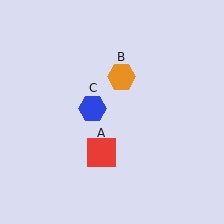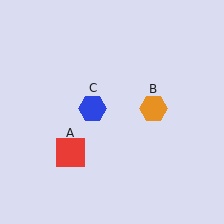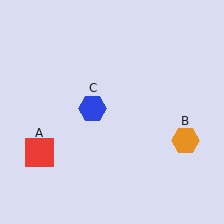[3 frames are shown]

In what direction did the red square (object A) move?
The red square (object A) moved left.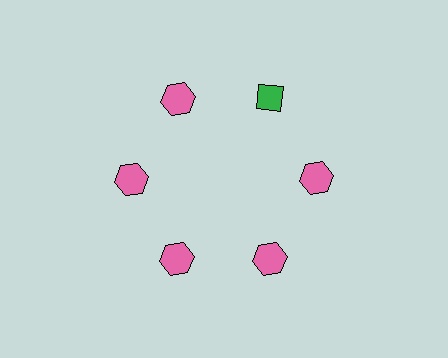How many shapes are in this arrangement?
There are 6 shapes arranged in a ring pattern.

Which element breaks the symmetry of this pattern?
The green diamond at roughly the 1 o'clock position breaks the symmetry. All other shapes are pink hexagons.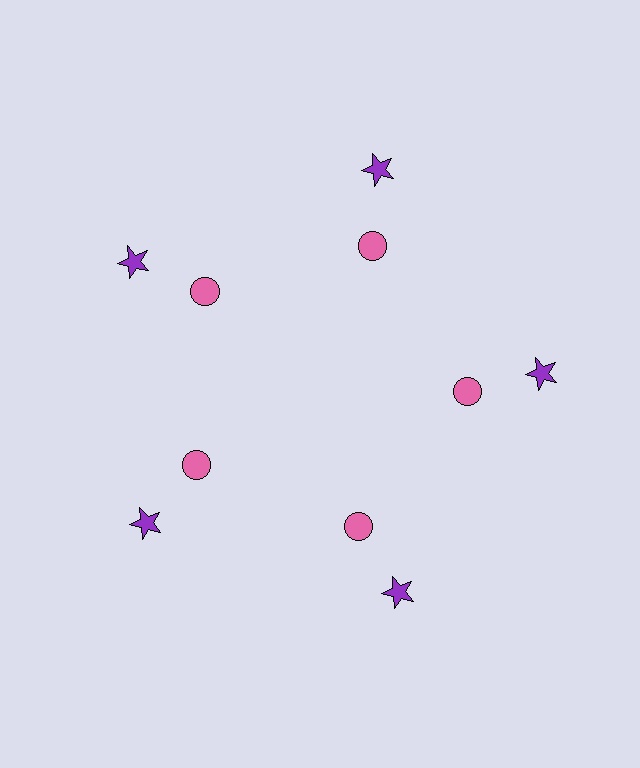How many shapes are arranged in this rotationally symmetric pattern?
There are 10 shapes, arranged in 5 groups of 2.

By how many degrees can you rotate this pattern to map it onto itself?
The pattern maps onto itself every 72 degrees of rotation.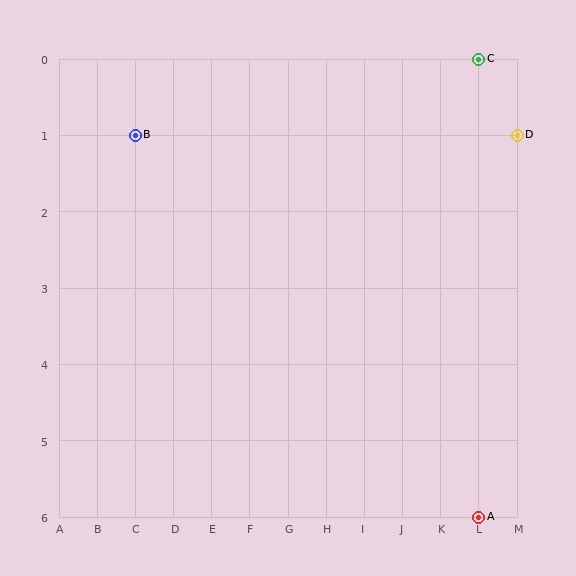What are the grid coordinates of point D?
Point D is at grid coordinates (M, 1).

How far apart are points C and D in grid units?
Points C and D are 1 column and 1 row apart (about 1.4 grid units diagonally).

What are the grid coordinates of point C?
Point C is at grid coordinates (L, 0).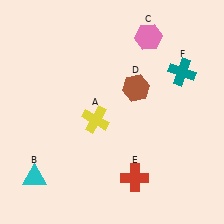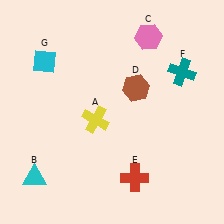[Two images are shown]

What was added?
A cyan diamond (G) was added in Image 2.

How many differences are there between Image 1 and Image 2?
There is 1 difference between the two images.